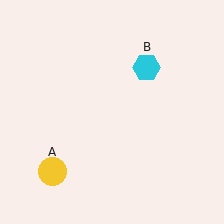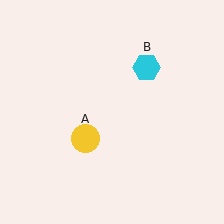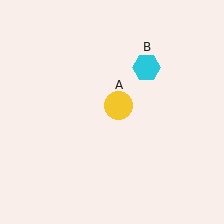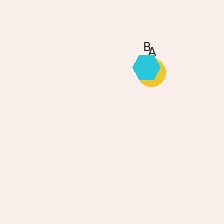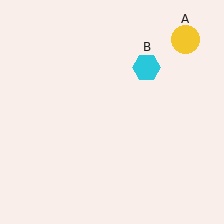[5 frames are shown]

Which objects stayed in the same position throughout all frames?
Cyan hexagon (object B) remained stationary.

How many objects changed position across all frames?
1 object changed position: yellow circle (object A).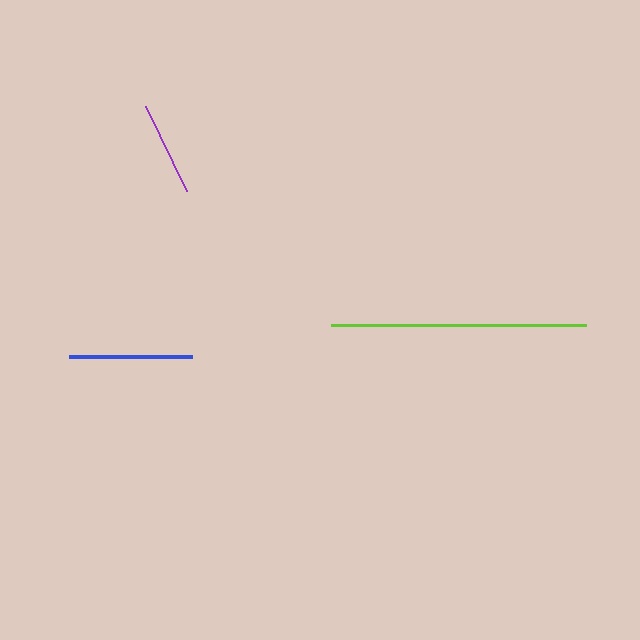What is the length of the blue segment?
The blue segment is approximately 123 pixels long.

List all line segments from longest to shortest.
From longest to shortest: lime, blue, purple.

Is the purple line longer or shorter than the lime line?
The lime line is longer than the purple line.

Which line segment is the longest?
The lime line is the longest at approximately 255 pixels.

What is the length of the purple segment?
The purple segment is approximately 95 pixels long.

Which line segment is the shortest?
The purple line is the shortest at approximately 95 pixels.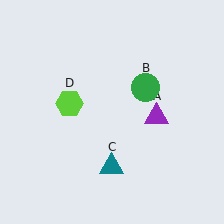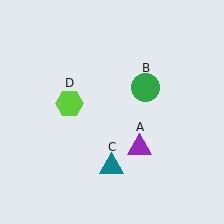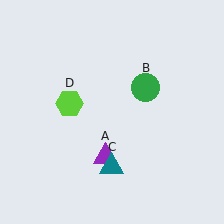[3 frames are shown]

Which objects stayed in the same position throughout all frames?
Green circle (object B) and teal triangle (object C) and lime hexagon (object D) remained stationary.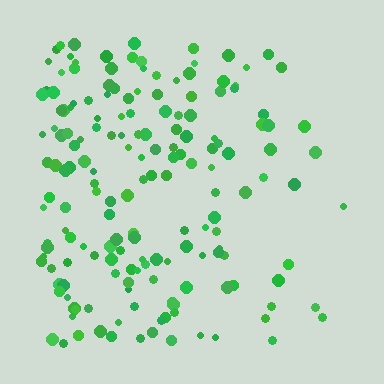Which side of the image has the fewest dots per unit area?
The right.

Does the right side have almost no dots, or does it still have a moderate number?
Still a moderate number, just noticeably fewer than the left.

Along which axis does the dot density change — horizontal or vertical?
Horizontal.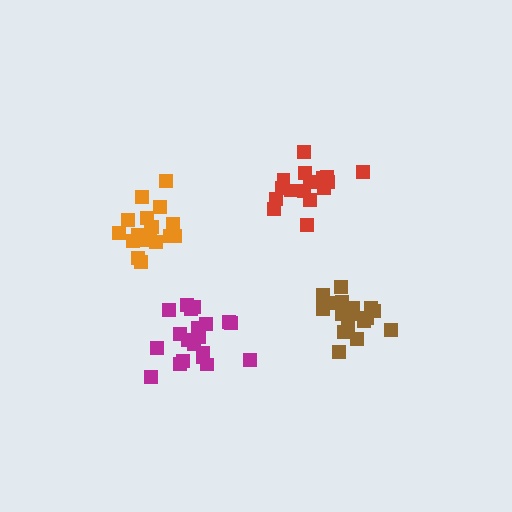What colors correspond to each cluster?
The clusters are colored: orange, brown, magenta, red.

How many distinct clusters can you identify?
There are 4 distinct clusters.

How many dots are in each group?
Group 1: 18 dots, Group 2: 19 dots, Group 3: 20 dots, Group 4: 16 dots (73 total).